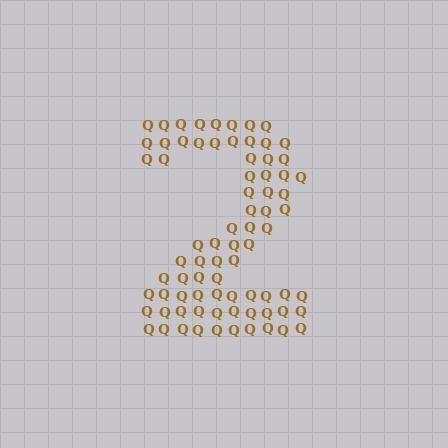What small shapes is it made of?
It is made of small letter Q's.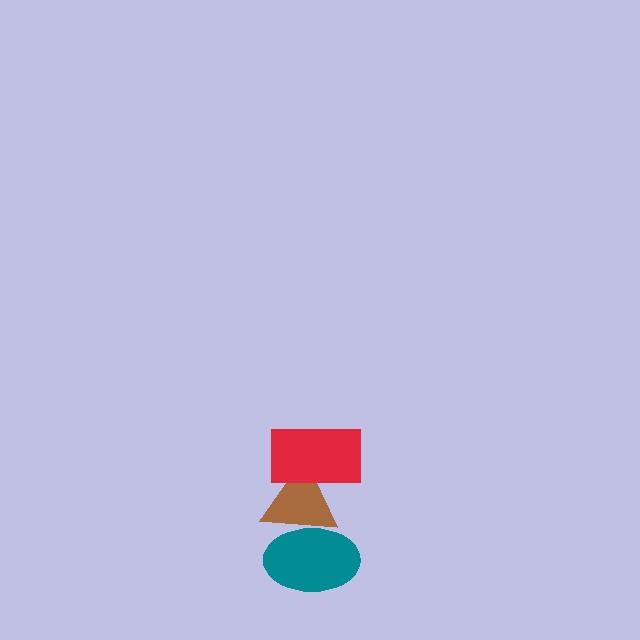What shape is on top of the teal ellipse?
The brown triangle is on top of the teal ellipse.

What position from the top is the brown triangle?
The brown triangle is 2nd from the top.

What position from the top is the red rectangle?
The red rectangle is 1st from the top.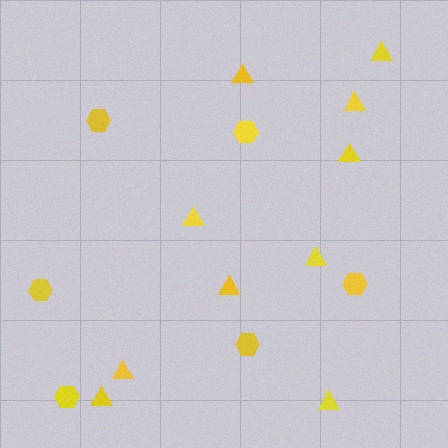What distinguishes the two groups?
There are 2 groups: one group of hexagons (6) and one group of triangles (10).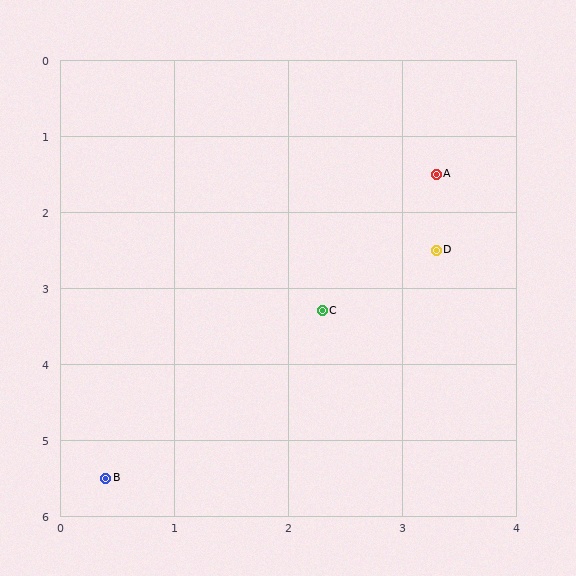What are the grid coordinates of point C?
Point C is at approximately (2.3, 3.3).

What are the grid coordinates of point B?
Point B is at approximately (0.4, 5.5).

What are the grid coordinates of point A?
Point A is at approximately (3.3, 1.5).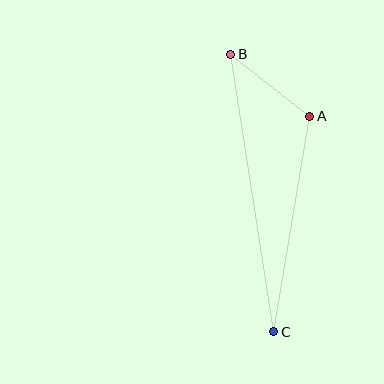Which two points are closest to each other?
Points A and B are closest to each other.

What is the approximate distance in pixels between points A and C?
The distance between A and C is approximately 218 pixels.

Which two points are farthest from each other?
Points B and C are farthest from each other.